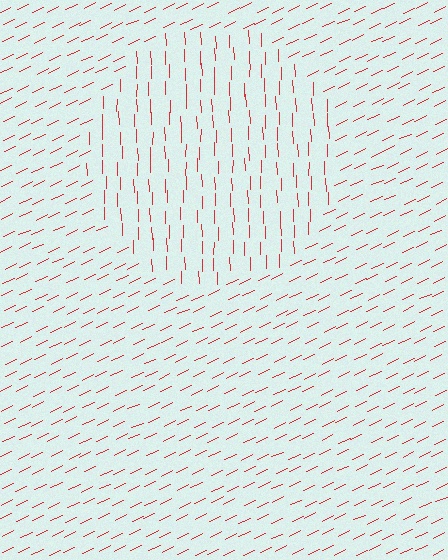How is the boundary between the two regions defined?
The boundary is defined purely by a change in line orientation (approximately 66 degrees difference). All lines are the same color and thickness.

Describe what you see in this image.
The image is filled with small red line segments. A circle region in the image has lines oriented differently from the surrounding lines, creating a visible texture boundary.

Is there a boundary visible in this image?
Yes, there is a texture boundary formed by a change in line orientation.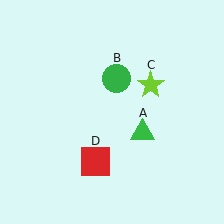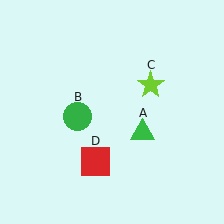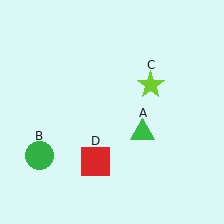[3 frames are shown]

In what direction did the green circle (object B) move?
The green circle (object B) moved down and to the left.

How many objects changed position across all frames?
1 object changed position: green circle (object B).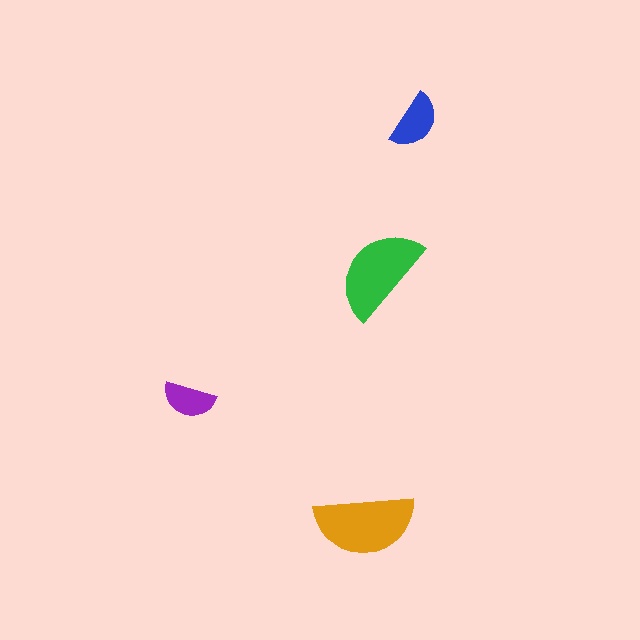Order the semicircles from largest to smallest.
the orange one, the green one, the blue one, the purple one.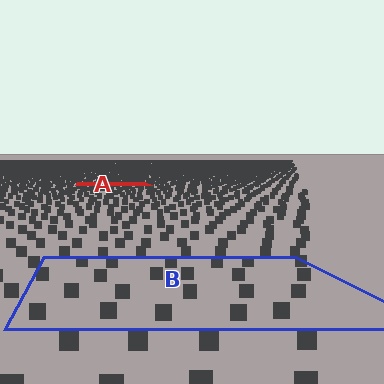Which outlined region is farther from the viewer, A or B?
Region A is farther from the viewer — the texture elements inside it appear smaller and more densely packed.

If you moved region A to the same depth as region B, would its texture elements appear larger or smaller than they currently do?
They would appear larger. At a closer depth, the same texture elements are projected at a bigger on-screen size.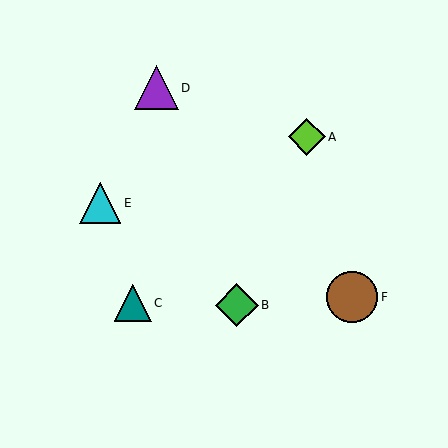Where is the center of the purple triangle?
The center of the purple triangle is at (156, 88).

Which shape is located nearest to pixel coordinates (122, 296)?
The teal triangle (labeled C) at (133, 303) is nearest to that location.